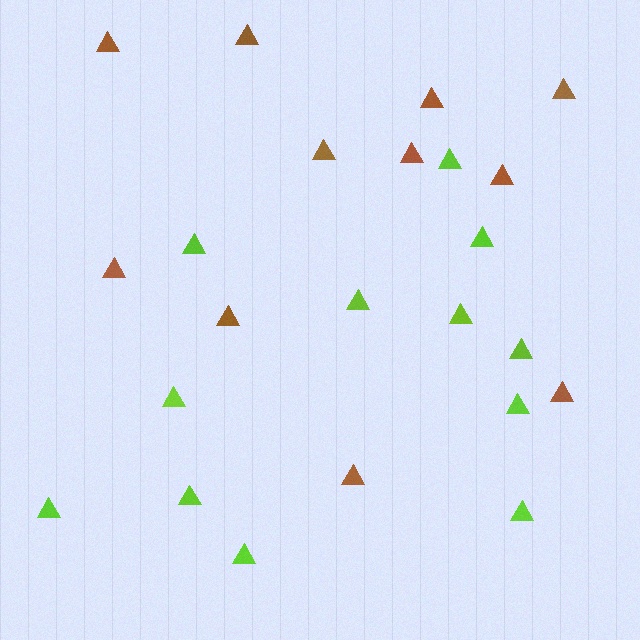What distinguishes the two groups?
There are 2 groups: one group of brown triangles (11) and one group of lime triangles (12).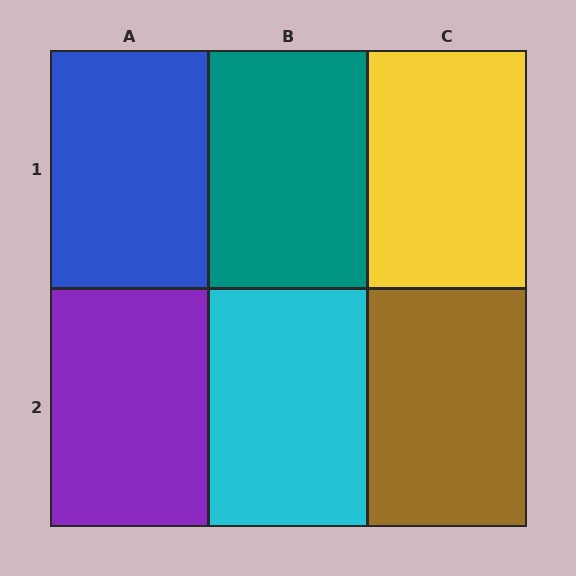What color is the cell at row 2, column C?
Brown.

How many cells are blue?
1 cell is blue.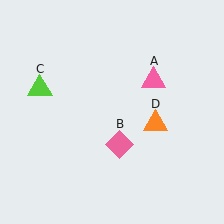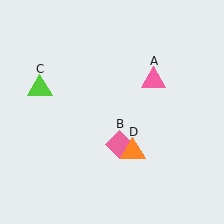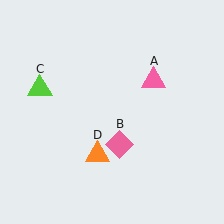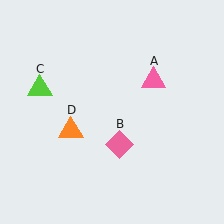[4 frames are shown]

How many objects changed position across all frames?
1 object changed position: orange triangle (object D).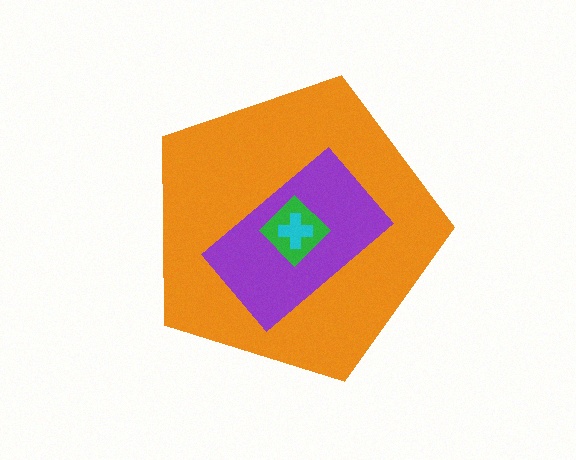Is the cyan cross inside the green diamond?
Yes.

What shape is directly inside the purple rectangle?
The green diamond.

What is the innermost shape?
The cyan cross.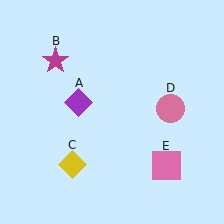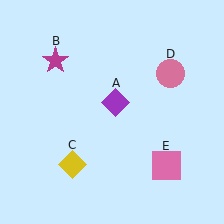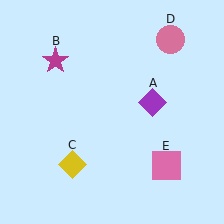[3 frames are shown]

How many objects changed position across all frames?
2 objects changed position: purple diamond (object A), pink circle (object D).